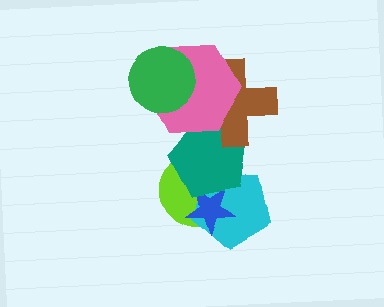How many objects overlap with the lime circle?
3 objects overlap with the lime circle.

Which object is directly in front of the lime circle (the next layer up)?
The cyan pentagon is directly in front of the lime circle.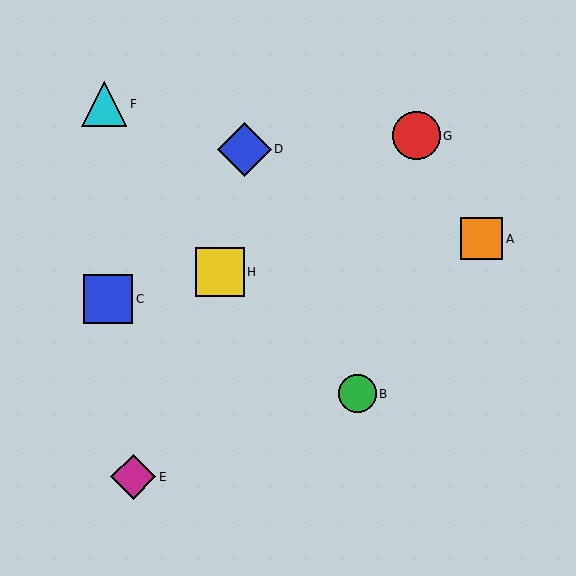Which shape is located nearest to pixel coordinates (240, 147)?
The blue diamond (labeled D) at (244, 149) is nearest to that location.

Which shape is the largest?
The blue diamond (labeled D) is the largest.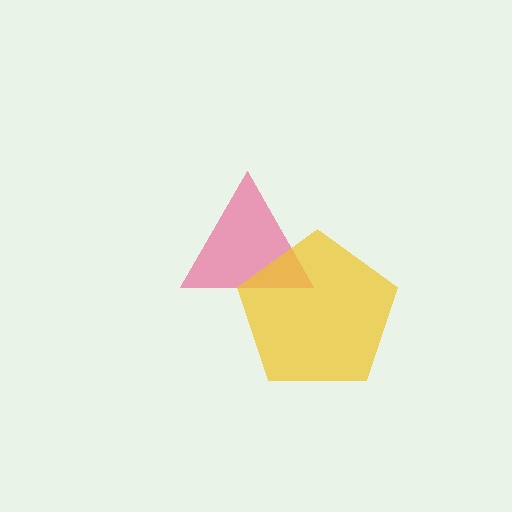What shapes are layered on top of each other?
The layered shapes are: a pink triangle, a yellow pentagon.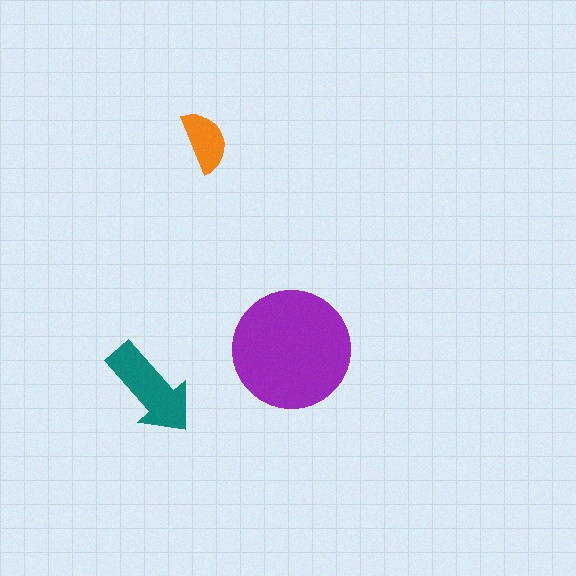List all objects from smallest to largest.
The orange semicircle, the teal arrow, the purple circle.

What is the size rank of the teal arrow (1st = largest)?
2nd.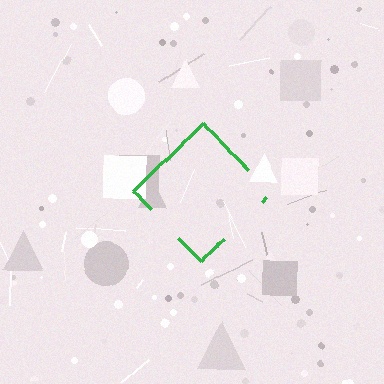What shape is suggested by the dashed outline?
The dashed outline suggests a diamond.